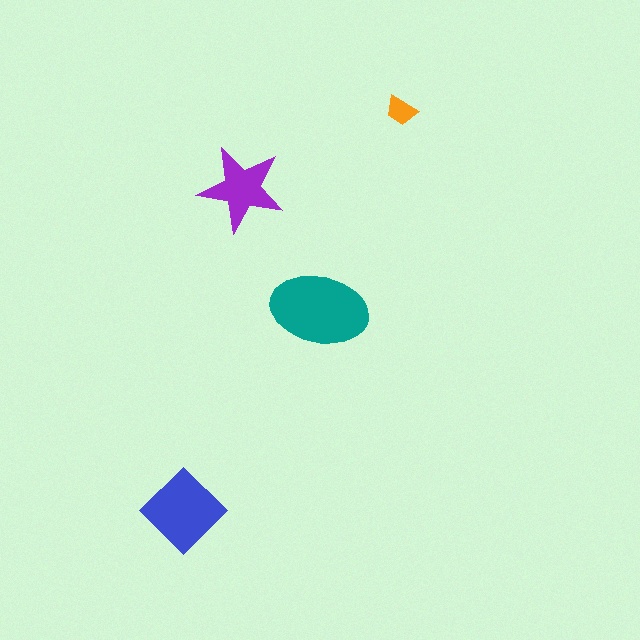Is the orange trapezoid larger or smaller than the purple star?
Smaller.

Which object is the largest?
The teal ellipse.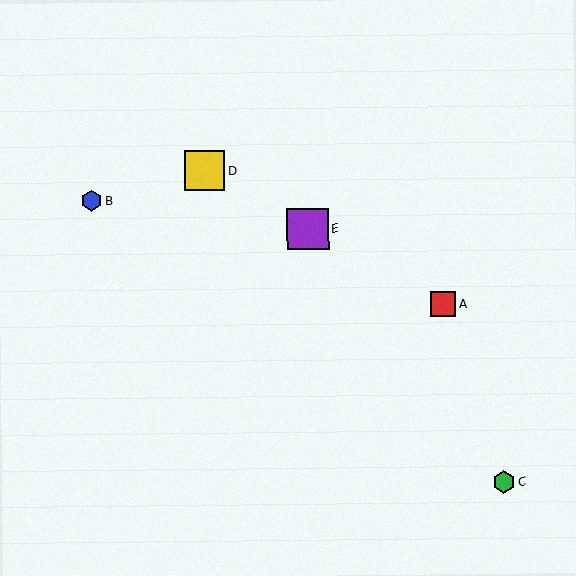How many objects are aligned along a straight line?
3 objects (A, D, E) are aligned along a straight line.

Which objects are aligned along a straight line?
Objects A, D, E are aligned along a straight line.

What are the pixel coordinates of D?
Object D is at (204, 171).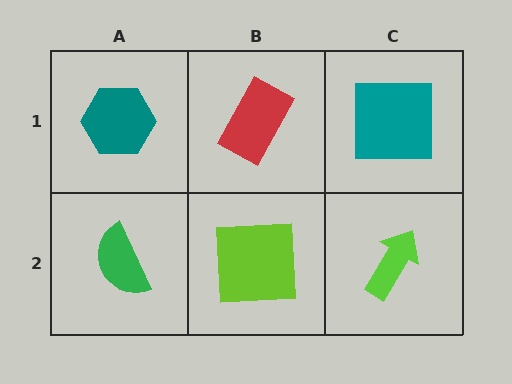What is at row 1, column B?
A red rectangle.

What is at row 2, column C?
A lime arrow.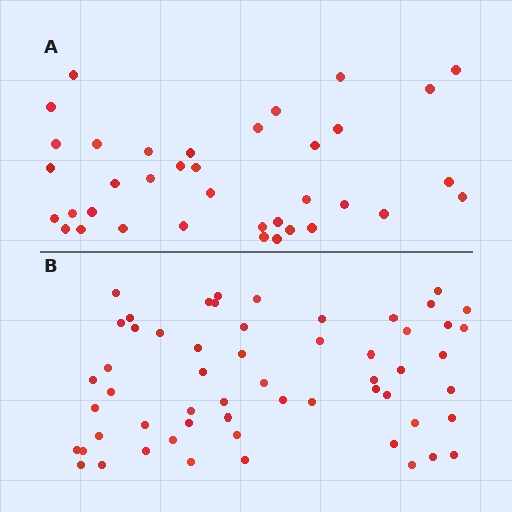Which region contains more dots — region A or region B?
Region B (the bottom region) has more dots.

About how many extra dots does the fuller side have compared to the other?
Region B has approximately 20 more dots than region A.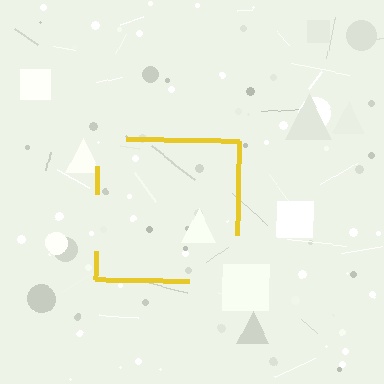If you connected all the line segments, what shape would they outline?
They would outline a square.